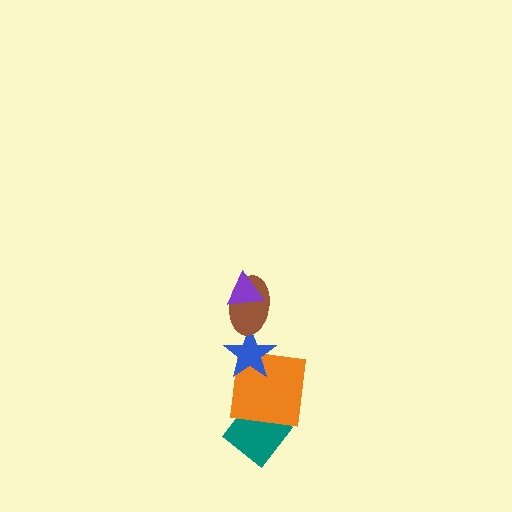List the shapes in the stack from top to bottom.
From top to bottom: the purple triangle, the brown ellipse, the blue star, the orange square, the teal diamond.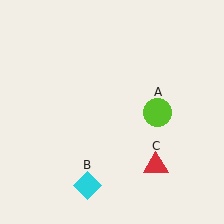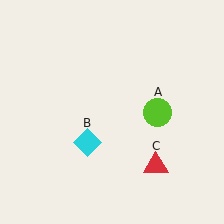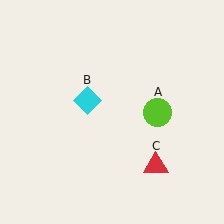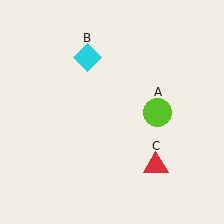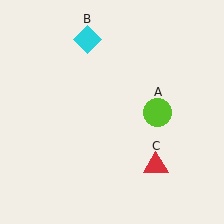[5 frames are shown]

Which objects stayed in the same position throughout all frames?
Lime circle (object A) and red triangle (object C) remained stationary.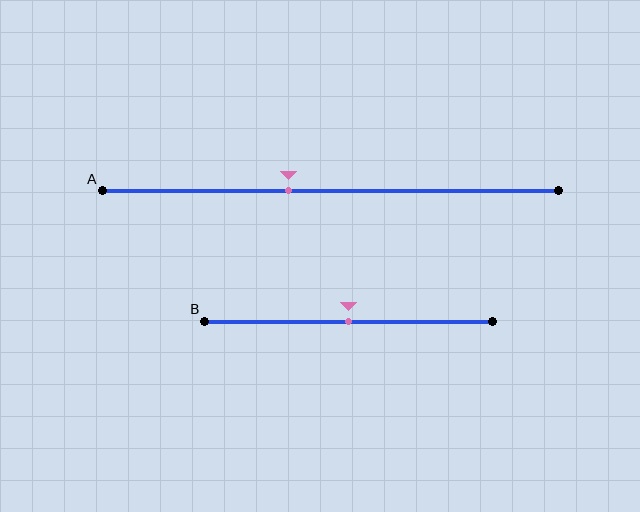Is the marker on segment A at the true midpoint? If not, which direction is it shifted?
No, the marker on segment A is shifted to the left by about 9% of the segment length.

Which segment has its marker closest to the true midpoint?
Segment B has its marker closest to the true midpoint.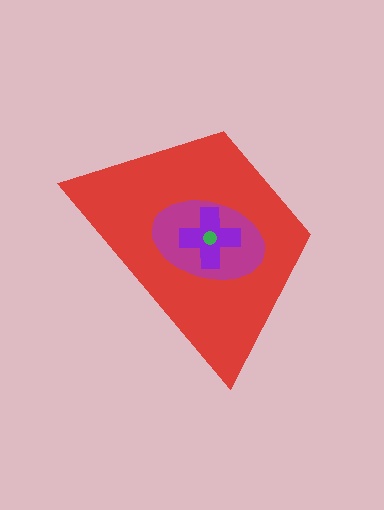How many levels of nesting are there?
4.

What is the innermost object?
The green circle.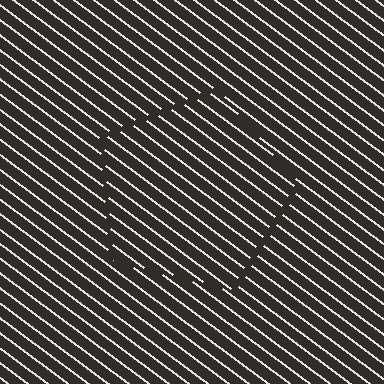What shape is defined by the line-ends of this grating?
An illusory pentagon. The interior of the shape contains the same grating, shifted by half a period — the contour is defined by the phase discontinuity where line-ends from the inner and outer gratings abut.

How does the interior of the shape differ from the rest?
The interior of the shape contains the same grating, shifted by half a period — the contour is defined by the phase discontinuity where line-ends from the inner and outer gratings abut.